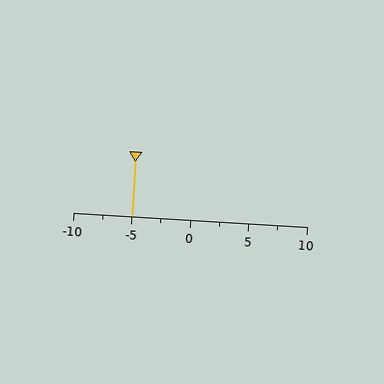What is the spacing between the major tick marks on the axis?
The major ticks are spaced 5 apart.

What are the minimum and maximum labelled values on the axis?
The axis runs from -10 to 10.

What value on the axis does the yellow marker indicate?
The marker indicates approximately -5.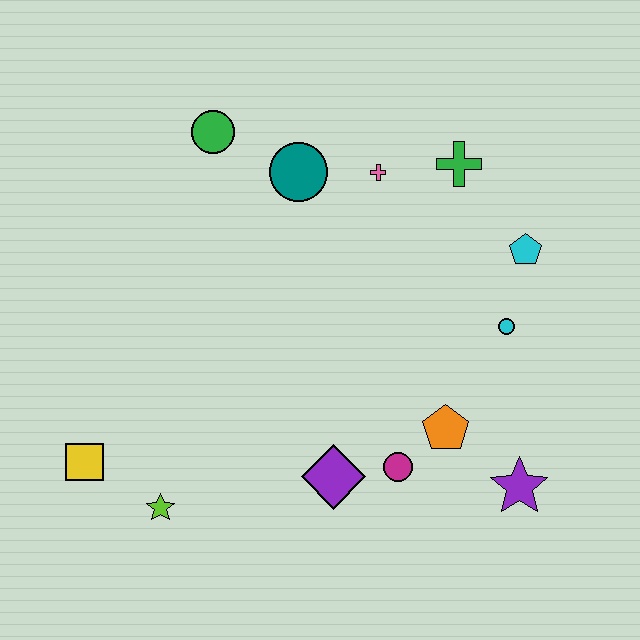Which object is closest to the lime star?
The yellow square is closest to the lime star.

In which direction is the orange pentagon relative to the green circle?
The orange pentagon is below the green circle.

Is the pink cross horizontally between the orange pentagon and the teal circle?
Yes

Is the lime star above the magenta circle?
No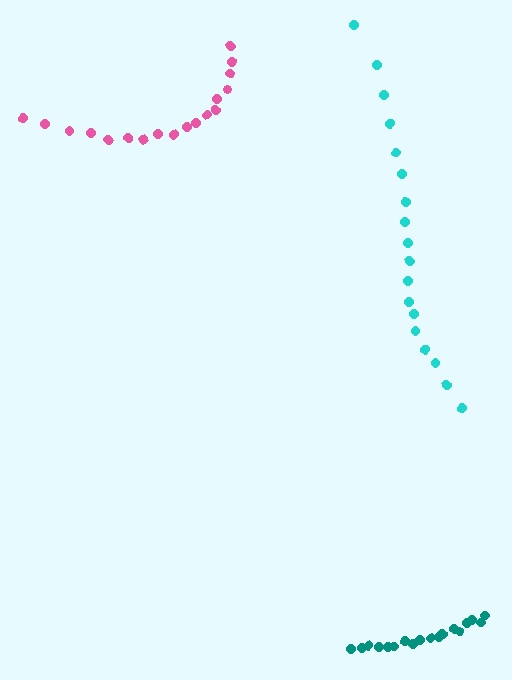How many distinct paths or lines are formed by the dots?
There are 3 distinct paths.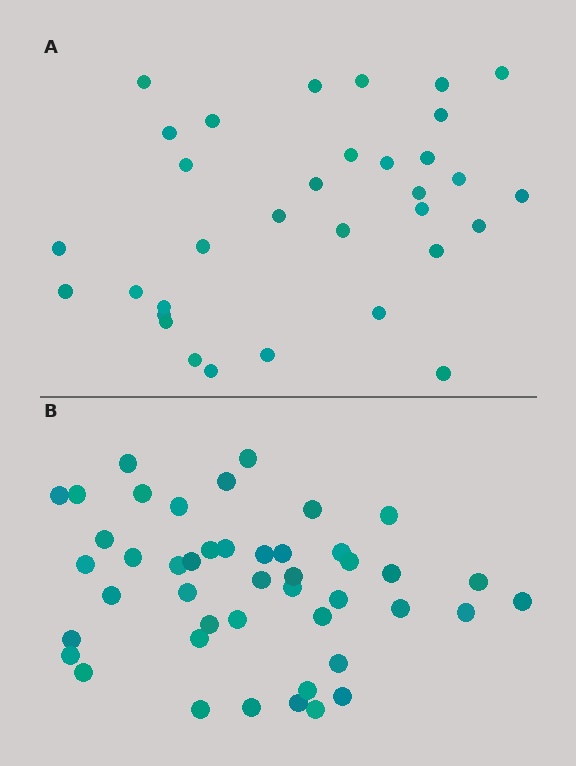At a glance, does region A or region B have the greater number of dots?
Region B (the bottom region) has more dots.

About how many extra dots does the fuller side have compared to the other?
Region B has roughly 12 or so more dots than region A.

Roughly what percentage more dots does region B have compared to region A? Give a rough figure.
About 35% more.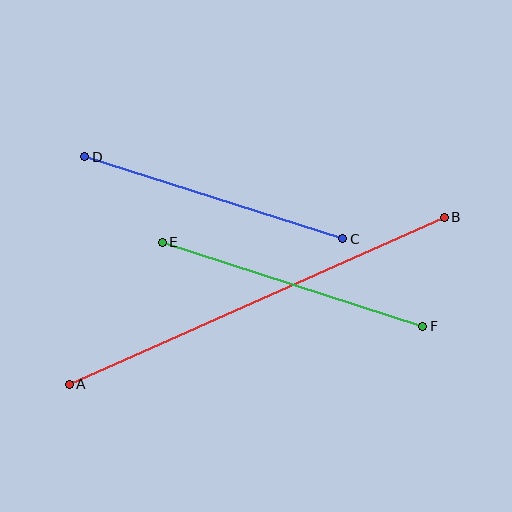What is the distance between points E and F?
The distance is approximately 273 pixels.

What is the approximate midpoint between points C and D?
The midpoint is at approximately (214, 198) pixels.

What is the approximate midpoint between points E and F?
The midpoint is at approximately (293, 284) pixels.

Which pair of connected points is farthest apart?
Points A and B are farthest apart.